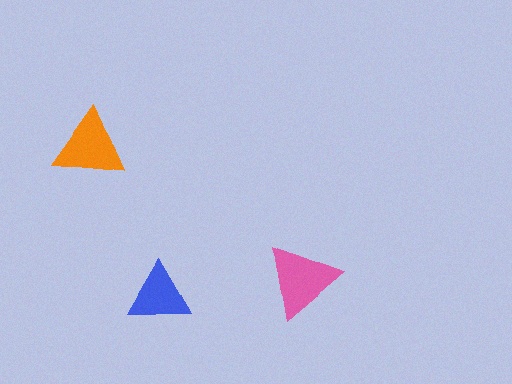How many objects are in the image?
There are 3 objects in the image.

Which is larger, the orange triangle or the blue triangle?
The orange one.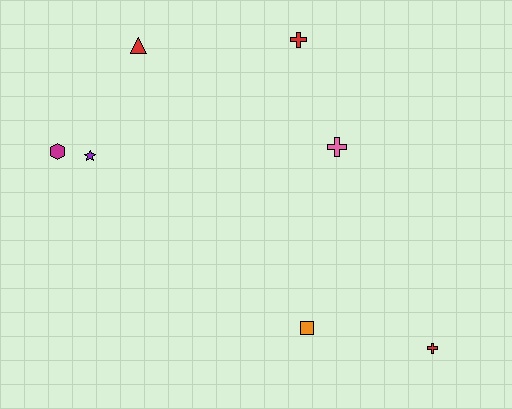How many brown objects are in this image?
There are no brown objects.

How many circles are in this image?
There are no circles.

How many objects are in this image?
There are 7 objects.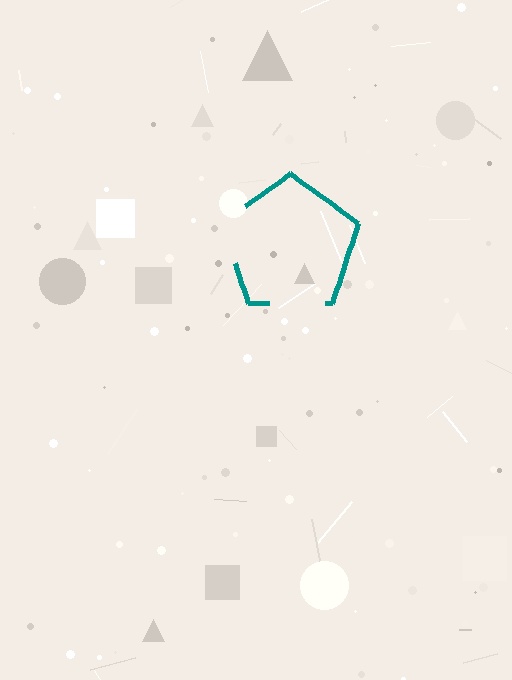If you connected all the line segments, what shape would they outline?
They would outline a pentagon.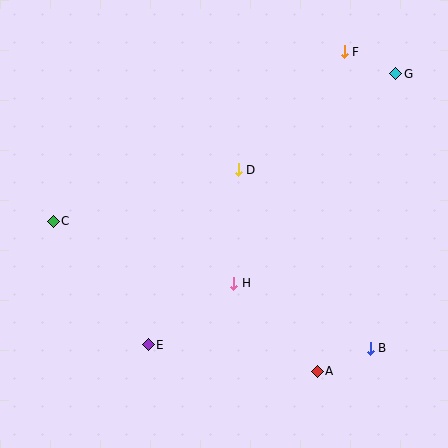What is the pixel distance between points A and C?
The distance between A and C is 304 pixels.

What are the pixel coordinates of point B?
Point B is at (370, 348).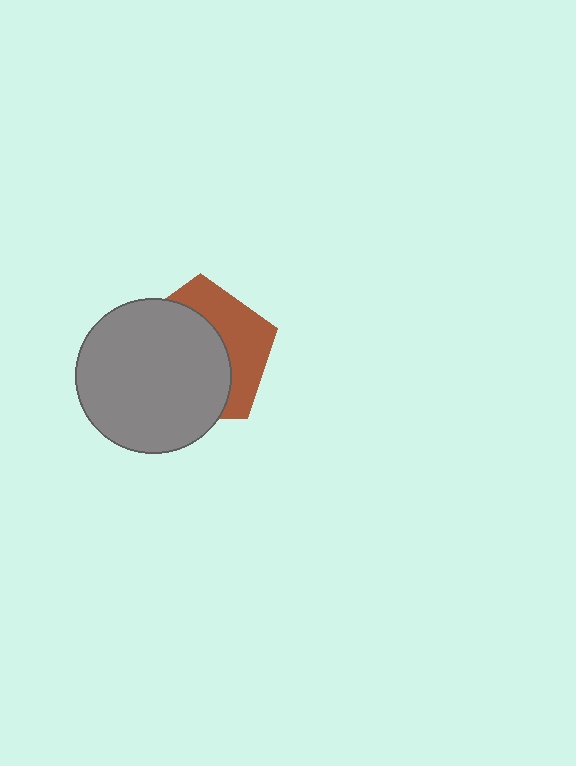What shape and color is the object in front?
The object in front is a gray circle.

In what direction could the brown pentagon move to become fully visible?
The brown pentagon could move toward the upper-right. That would shift it out from behind the gray circle entirely.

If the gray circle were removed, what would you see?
You would see the complete brown pentagon.